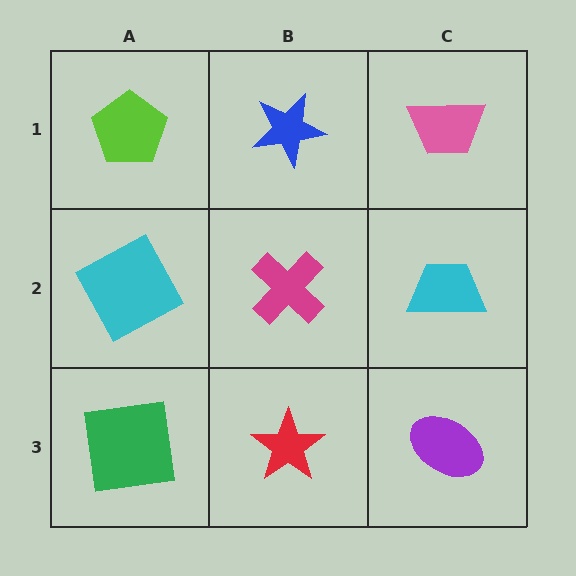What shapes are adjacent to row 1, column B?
A magenta cross (row 2, column B), a lime pentagon (row 1, column A), a pink trapezoid (row 1, column C).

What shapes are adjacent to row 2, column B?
A blue star (row 1, column B), a red star (row 3, column B), a cyan square (row 2, column A), a cyan trapezoid (row 2, column C).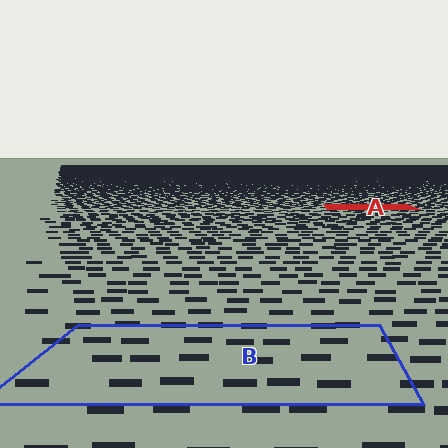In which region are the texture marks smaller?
The texture marks are smaller in region A, because it is farther away.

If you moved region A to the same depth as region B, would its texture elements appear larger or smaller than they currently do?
They would appear larger. At a closer depth, the same texture elements are projected at a bigger on-screen size.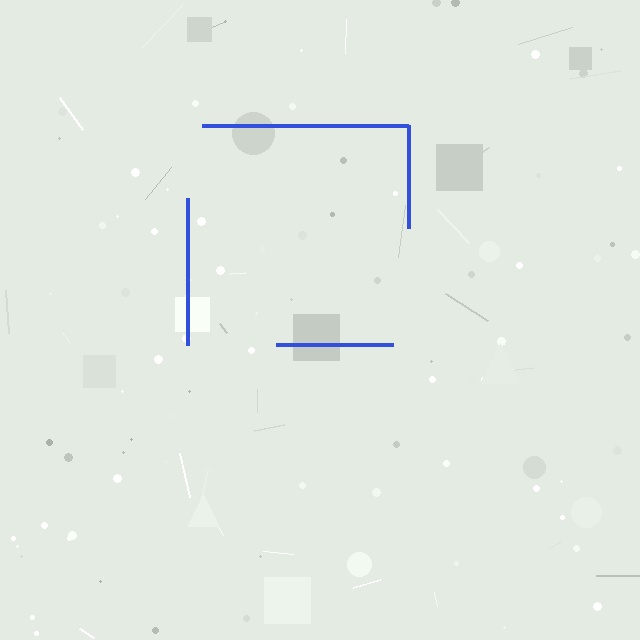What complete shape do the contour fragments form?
The contour fragments form a square.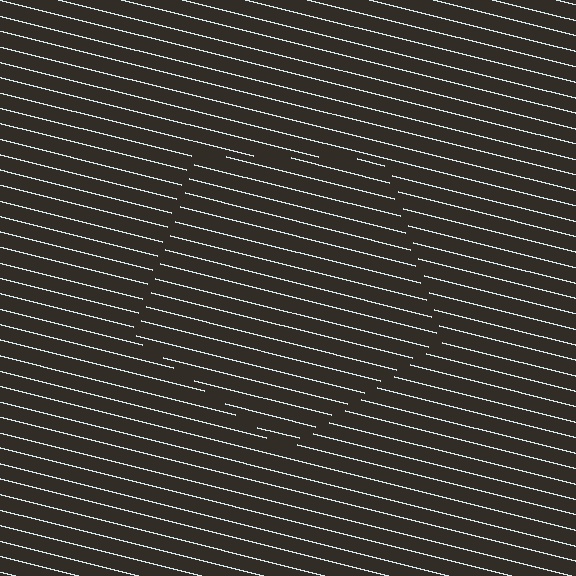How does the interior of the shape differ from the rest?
The interior of the shape contains the same grating, shifted by half a period — the contour is defined by the phase discontinuity where line-ends from the inner and outer gratings abut.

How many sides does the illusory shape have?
5 sides — the line-ends trace a pentagon.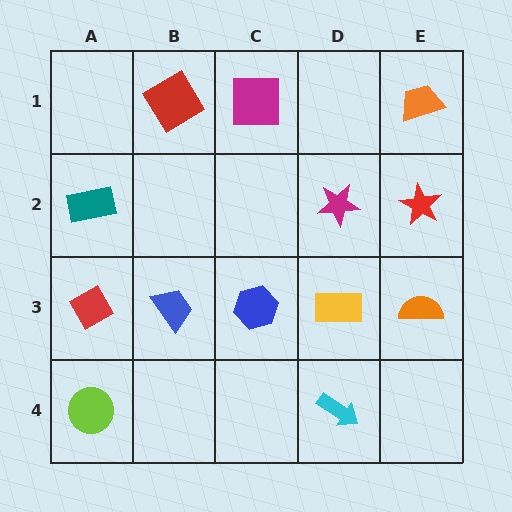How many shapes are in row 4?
2 shapes.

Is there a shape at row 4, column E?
No, that cell is empty.